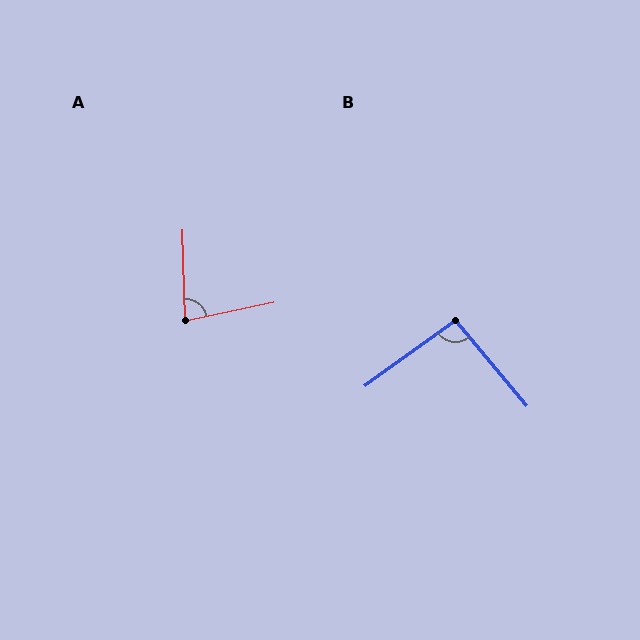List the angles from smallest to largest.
A (80°), B (94°).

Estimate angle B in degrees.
Approximately 94 degrees.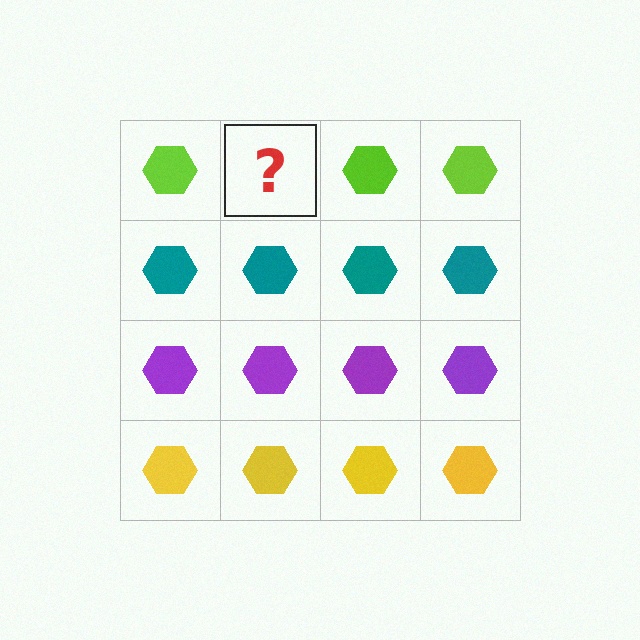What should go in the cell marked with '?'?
The missing cell should contain a lime hexagon.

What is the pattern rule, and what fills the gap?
The rule is that each row has a consistent color. The gap should be filled with a lime hexagon.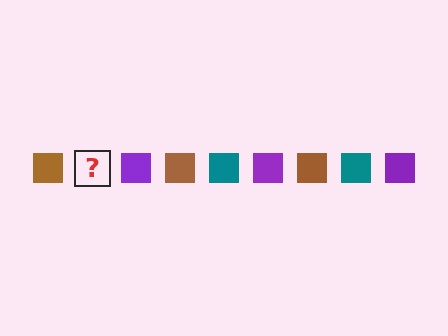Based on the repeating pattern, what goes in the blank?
The blank should be a teal square.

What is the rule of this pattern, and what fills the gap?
The rule is that the pattern cycles through brown, teal, purple squares. The gap should be filled with a teal square.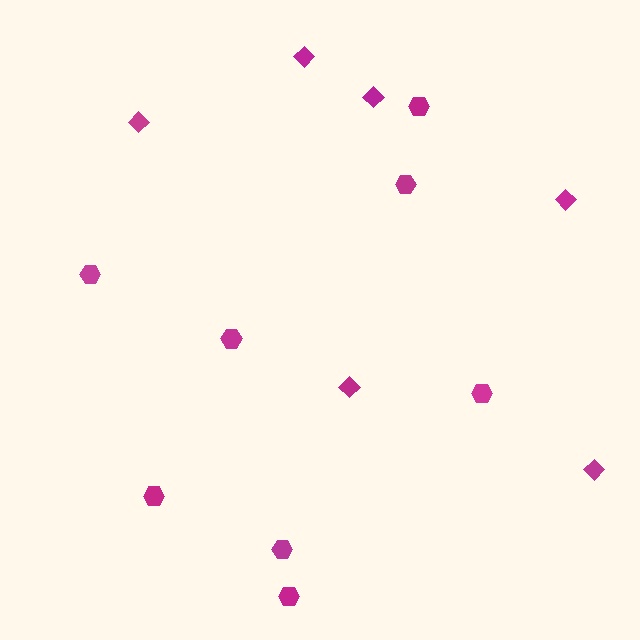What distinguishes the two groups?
There are 2 groups: one group of hexagons (8) and one group of diamonds (6).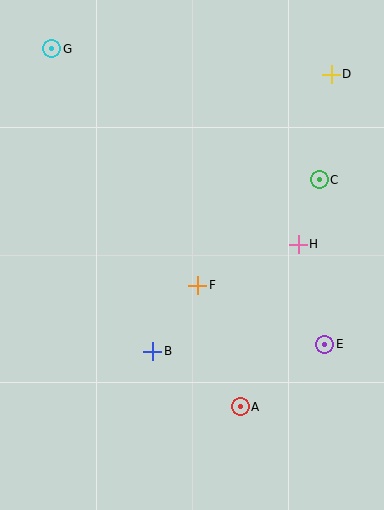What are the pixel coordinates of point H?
Point H is at (298, 244).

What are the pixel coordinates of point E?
Point E is at (325, 344).